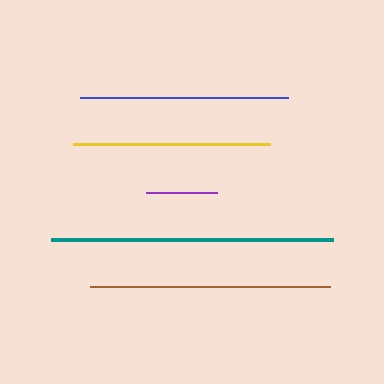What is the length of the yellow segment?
The yellow segment is approximately 197 pixels long.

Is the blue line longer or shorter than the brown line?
The brown line is longer than the blue line.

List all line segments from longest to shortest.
From longest to shortest: teal, brown, blue, yellow, purple.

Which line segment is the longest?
The teal line is the longest at approximately 282 pixels.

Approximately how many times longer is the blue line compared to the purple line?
The blue line is approximately 2.9 times the length of the purple line.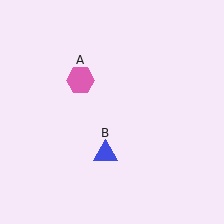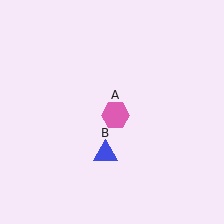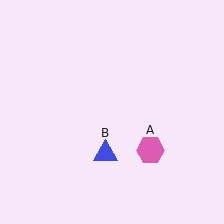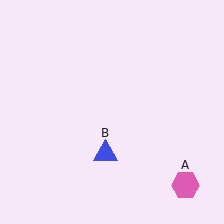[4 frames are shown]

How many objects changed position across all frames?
1 object changed position: pink hexagon (object A).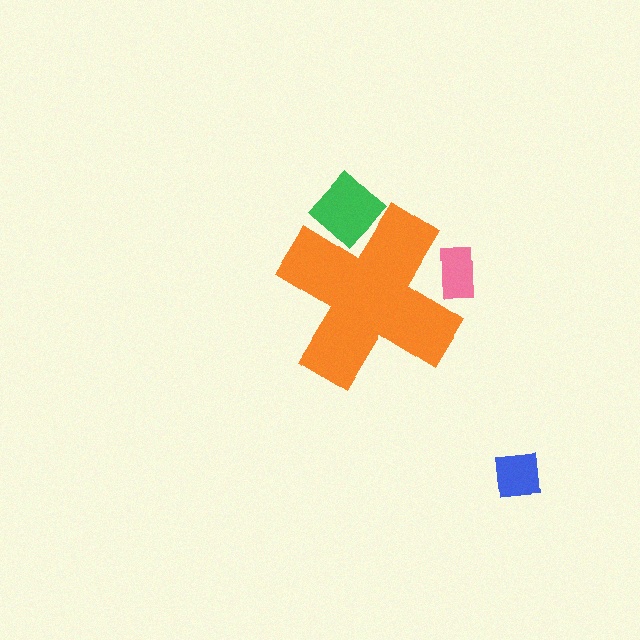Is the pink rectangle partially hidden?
Yes, the pink rectangle is partially hidden behind the orange cross.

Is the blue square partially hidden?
No, the blue square is fully visible.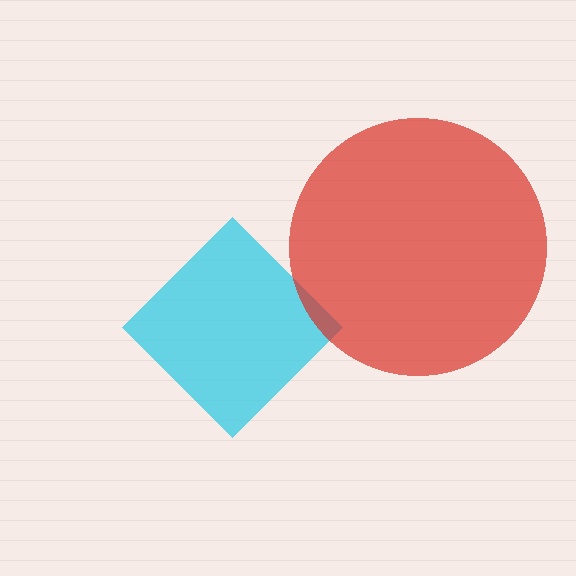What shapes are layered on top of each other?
The layered shapes are: a cyan diamond, a red circle.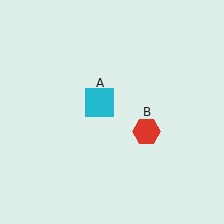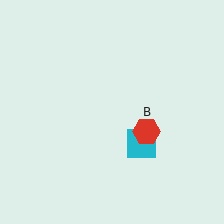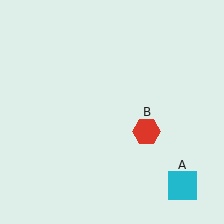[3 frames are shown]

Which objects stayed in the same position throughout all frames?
Red hexagon (object B) remained stationary.